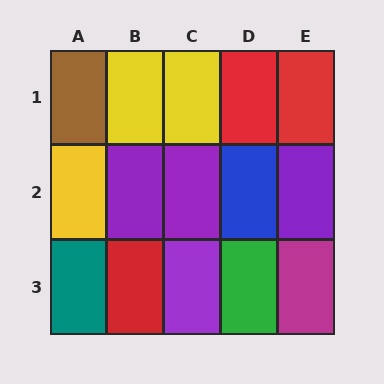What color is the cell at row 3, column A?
Teal.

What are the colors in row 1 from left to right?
Brown, yellow, yellow, red, red.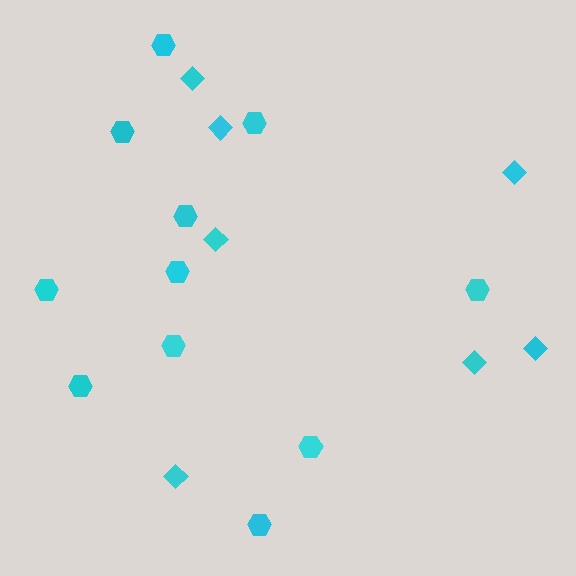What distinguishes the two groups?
There are 2 groups: one group of hexagons (11) and one group of diamonds (7).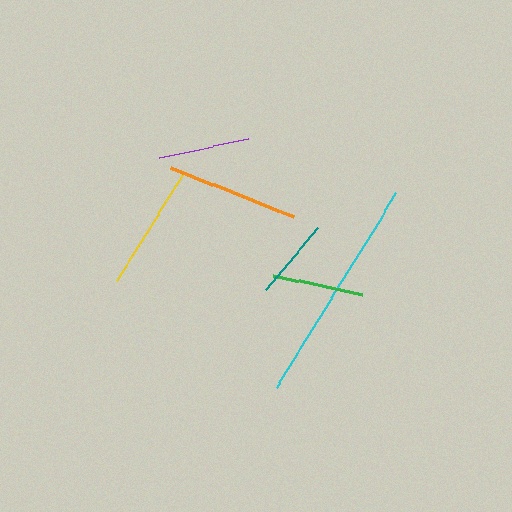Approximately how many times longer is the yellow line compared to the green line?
The yellow line is approximately 1.4 times the length of the green line.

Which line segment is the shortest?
The teal line is the shortest at approximately 80 pixels.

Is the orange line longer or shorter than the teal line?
The orange line is longer than the teal line.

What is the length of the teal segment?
The teal segment is approximately 80 pixels long.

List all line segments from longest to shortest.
From longest to shortest: cyan, orange, yellow, green, purple, teal.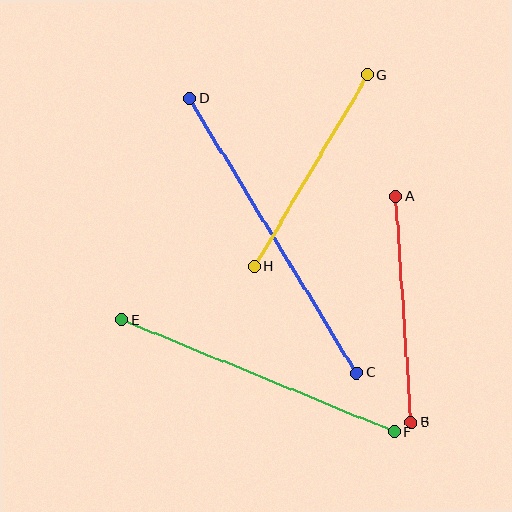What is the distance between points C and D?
The distance is approximately 321 pixels.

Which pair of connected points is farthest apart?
Points C and D are farthest apart.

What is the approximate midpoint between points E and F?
The midpoint is at approximately (258, 376) pixels.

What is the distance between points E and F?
The distance is approximately 294 pixels.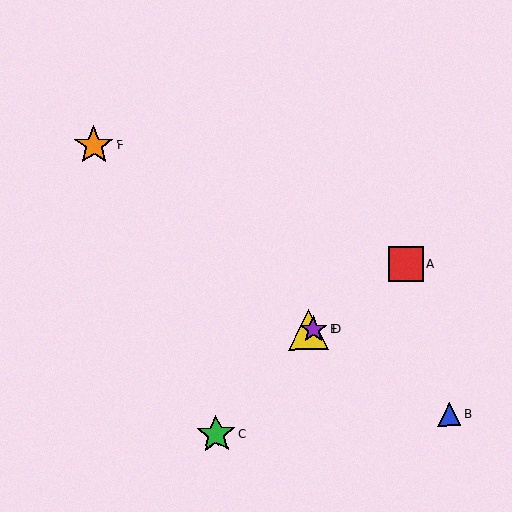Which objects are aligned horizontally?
Objects D, E are aligned horizontally.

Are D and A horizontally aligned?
No, D is at y≈330 and A is at y≈264.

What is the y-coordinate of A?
Object A is at y≈264.